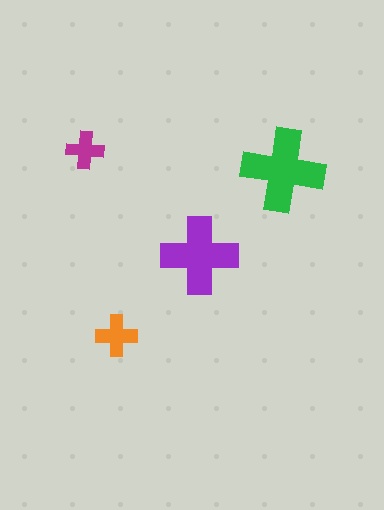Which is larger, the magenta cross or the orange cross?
The orange one.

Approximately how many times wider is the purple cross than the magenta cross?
About 2 times wider.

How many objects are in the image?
There are 4 objects in the image.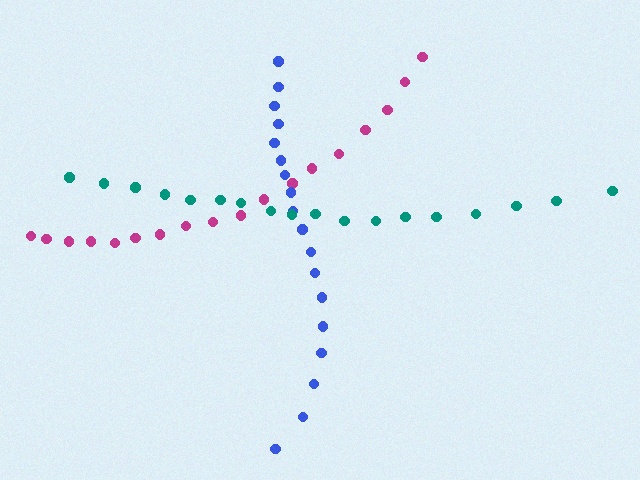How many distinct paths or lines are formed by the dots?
There are 3 distinct paths.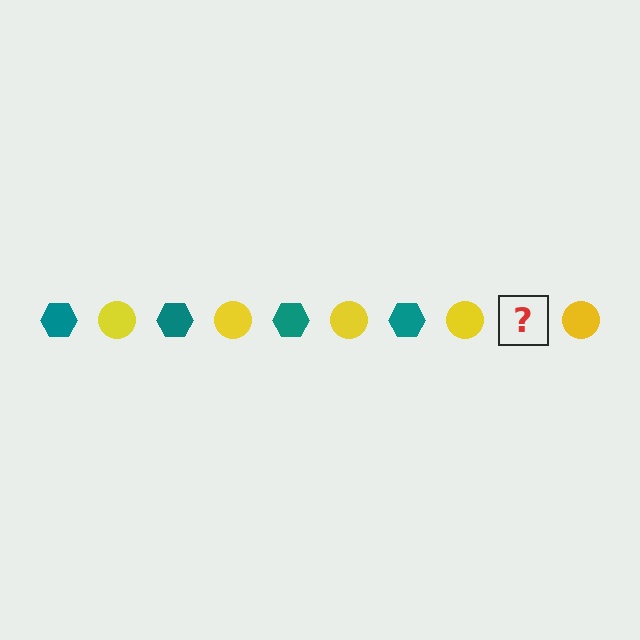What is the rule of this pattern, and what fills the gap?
The rule is that the pattern alternates between teal hexagon and yellow circle. The gap should be filled with a teal hexagon.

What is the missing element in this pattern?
The missing element is a teal hexagon.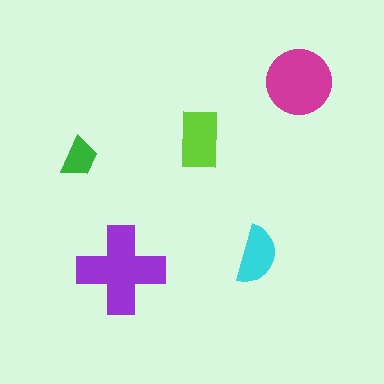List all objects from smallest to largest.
The green trapezoid, the cyan semicircle, the lime rectangle, the magenta circle, the purple cross.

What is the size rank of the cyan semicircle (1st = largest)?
4th.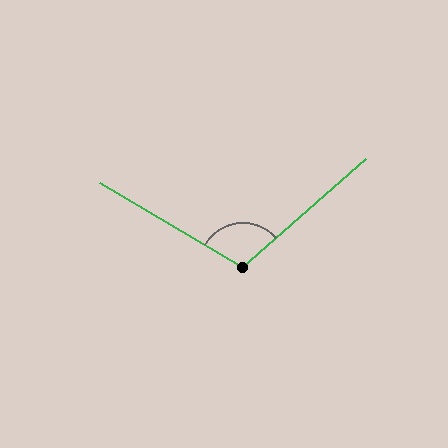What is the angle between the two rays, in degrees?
Approximately 108 degrees.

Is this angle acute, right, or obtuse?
It is obtuse.